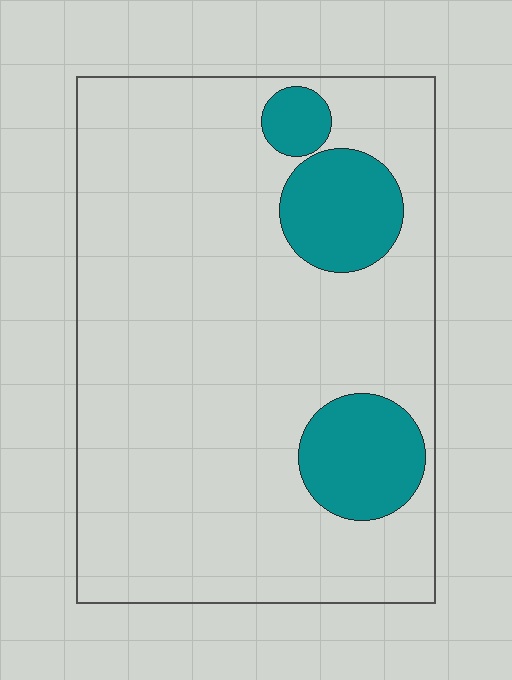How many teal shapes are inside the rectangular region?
3.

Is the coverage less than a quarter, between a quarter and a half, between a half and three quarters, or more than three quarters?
Less than a quarter.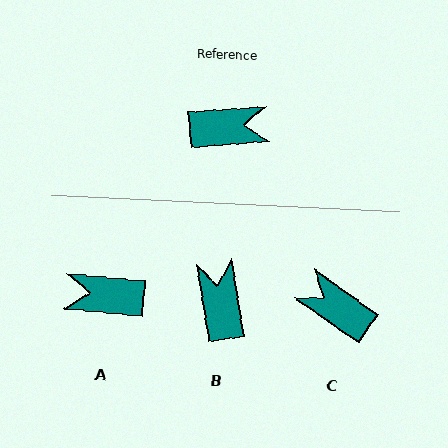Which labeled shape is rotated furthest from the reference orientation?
A, about 170 degrees away.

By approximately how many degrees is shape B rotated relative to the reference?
Approximately 94 degrees counter-clockwise.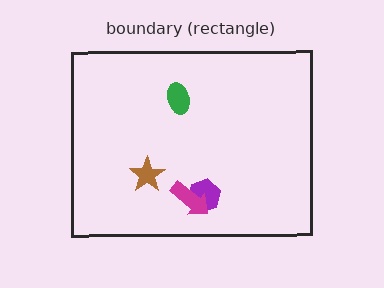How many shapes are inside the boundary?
4 inside, 0 outside.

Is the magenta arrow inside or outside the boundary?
Inside.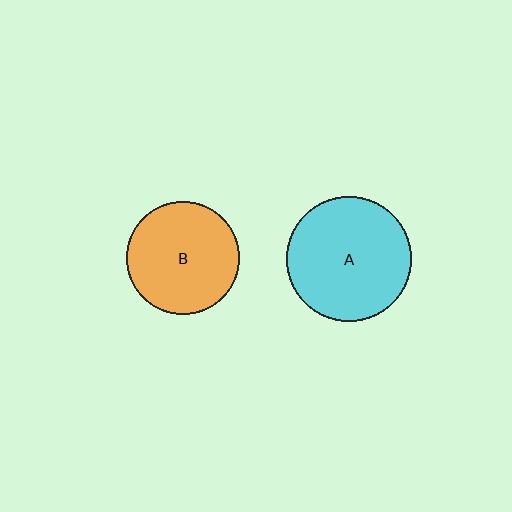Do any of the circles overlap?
No, none of the circles overlap.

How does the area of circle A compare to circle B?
Approximately 1.2 times.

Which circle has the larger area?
Circle A (cyan).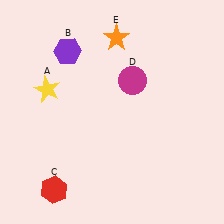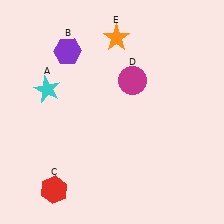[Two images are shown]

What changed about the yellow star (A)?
In Image 1, A is yellow. In Image 2, it changed to cyan.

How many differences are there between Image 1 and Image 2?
There is 1 difference between the two images.